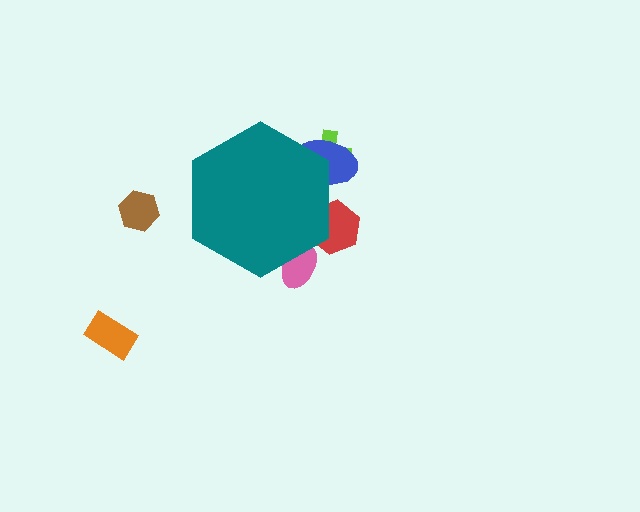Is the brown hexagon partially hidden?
No, the brown hexagon is fully visible.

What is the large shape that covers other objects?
A teal hexagon.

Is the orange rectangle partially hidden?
No, the orange rectangle is fully visible.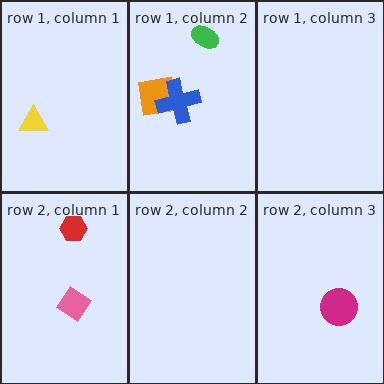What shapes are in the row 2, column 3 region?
The magenta circle.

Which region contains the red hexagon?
The row 2, column 1 region.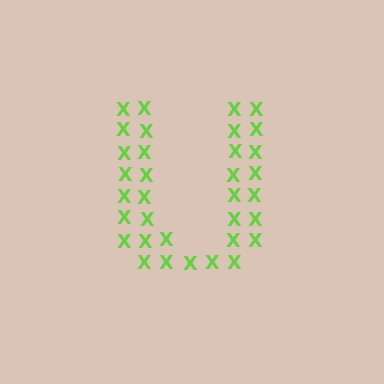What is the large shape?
The large shape is the letter U.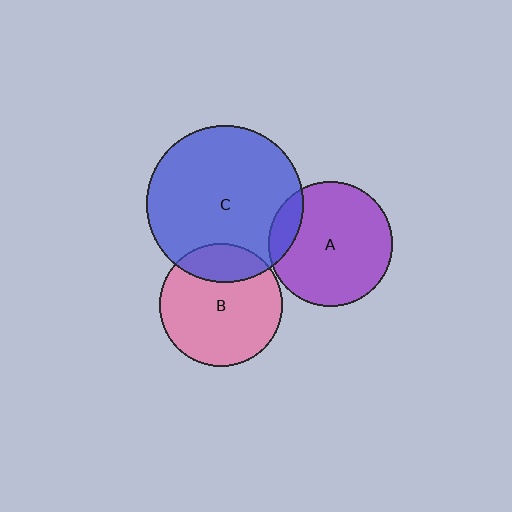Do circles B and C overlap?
Yes.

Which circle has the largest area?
Circle C (blue).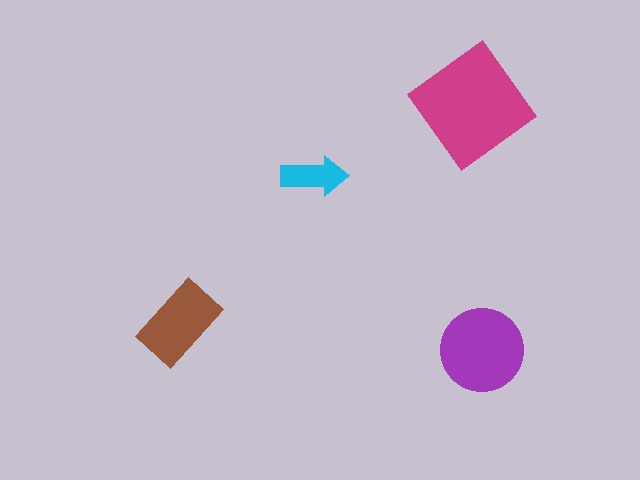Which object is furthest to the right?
The purple circle is rightmost.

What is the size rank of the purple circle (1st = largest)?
2nd.